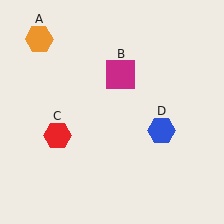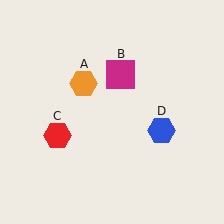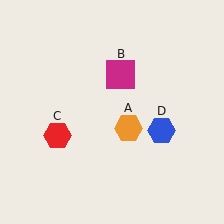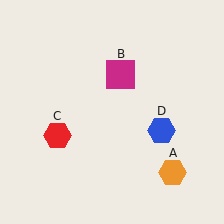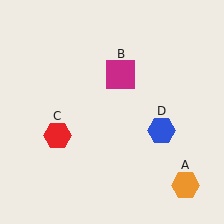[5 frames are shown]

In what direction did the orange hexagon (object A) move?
The orange hexagon (object A) moved down and to the right.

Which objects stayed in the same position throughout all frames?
Magenta square (object B) and red hexagon (object C) and blue hexagon (object D) remained stationary.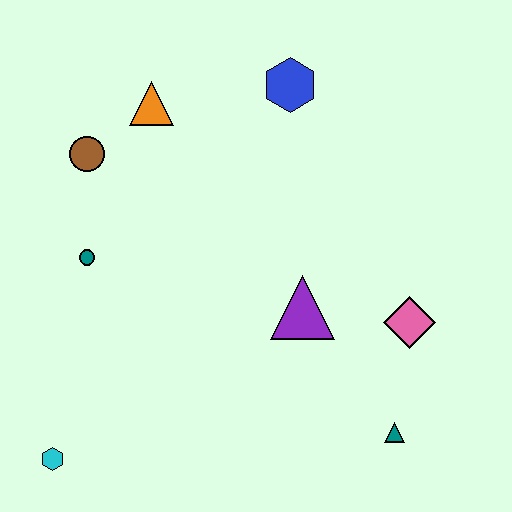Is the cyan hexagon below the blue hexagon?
Yes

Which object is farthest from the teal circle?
The teal triangle is farthest from the teal circle.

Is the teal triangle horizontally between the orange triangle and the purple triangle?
No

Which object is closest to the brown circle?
The orange triangle is closest to the brown circle.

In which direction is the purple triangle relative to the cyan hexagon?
The purple triangle is to the right of the cyan hexagon.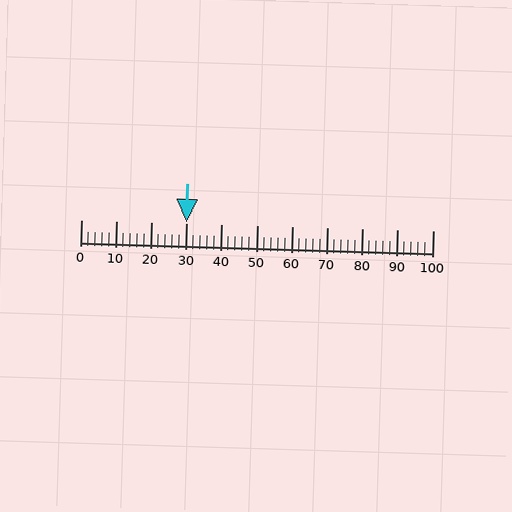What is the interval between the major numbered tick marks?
The major tick marks are spaced 10 units apart.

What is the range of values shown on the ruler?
The ruler shows values from 0 to 100.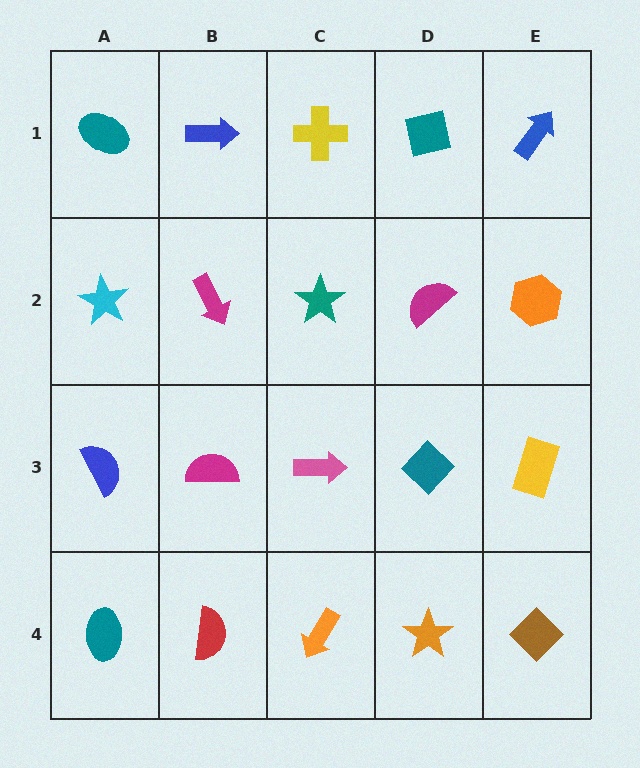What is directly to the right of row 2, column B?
A teal star.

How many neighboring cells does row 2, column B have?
4.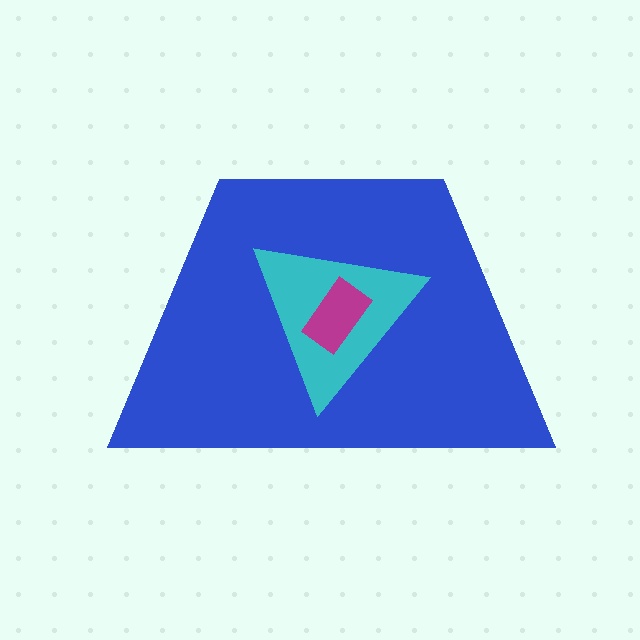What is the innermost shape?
The magenta rectangle.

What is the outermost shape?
The blue trapezoid.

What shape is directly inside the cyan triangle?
The magenta rectangle.